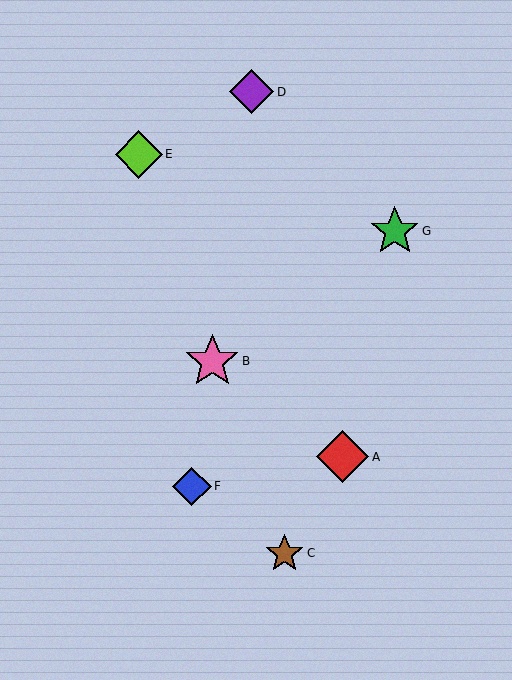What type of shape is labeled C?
Shape C is a brown star.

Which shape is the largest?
The pink star (labeled B) is the largest.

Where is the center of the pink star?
The center of the pink star is at (212, 361).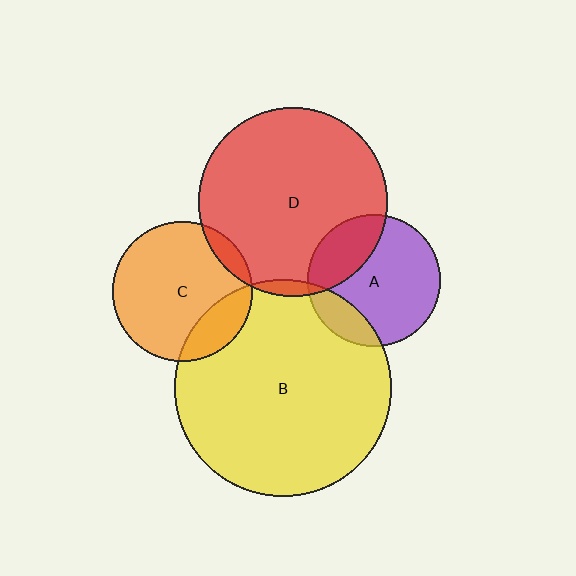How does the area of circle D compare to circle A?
Approximately 2.0 times.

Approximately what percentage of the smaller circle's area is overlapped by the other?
Approximately 10%.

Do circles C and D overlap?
Yes.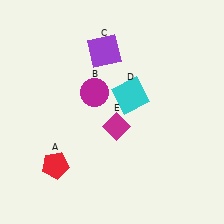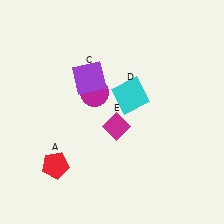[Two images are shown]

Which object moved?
The purple square (C) moved down.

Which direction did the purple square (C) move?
The purple square (C) moved down.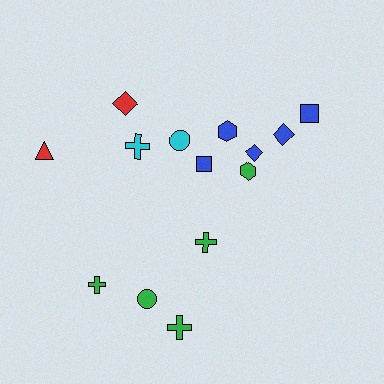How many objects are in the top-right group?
There are 6 objects.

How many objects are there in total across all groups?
There are 14 objects.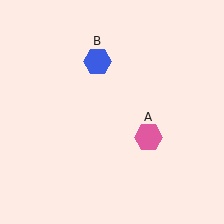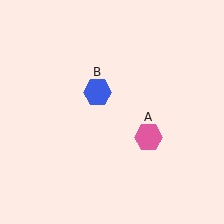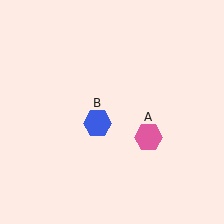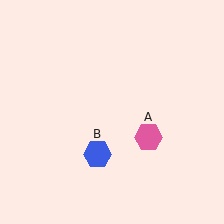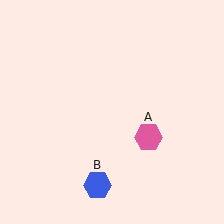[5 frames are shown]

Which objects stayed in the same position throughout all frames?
Pink hexagon (object A) remained stationary.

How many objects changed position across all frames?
1 object changed position: blue hexagon (object B).